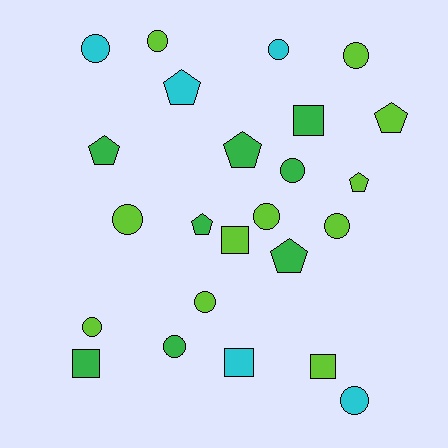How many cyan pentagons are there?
There is 1 cyan pentagon.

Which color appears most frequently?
Lime, with 11 objects.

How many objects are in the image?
There are 24 objects.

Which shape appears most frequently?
Circle, with 12 objects.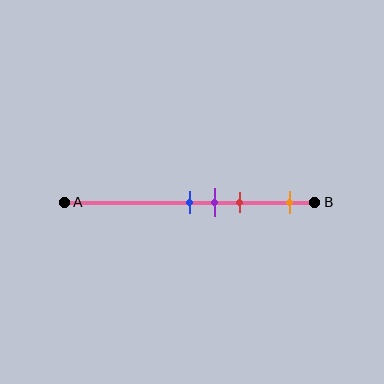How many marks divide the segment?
There are 4 marks dividing the segment.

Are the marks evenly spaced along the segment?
No, the marks are not evenly spaced.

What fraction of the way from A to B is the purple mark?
The purple mark is approximately 60% (0.6) of the way from A to B.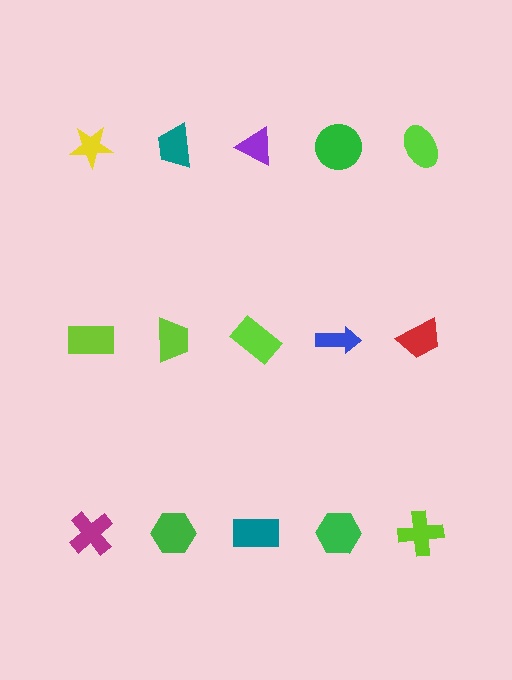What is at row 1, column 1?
A yellow star.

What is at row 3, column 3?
A teal rectangle.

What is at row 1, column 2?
A teal trapezoid.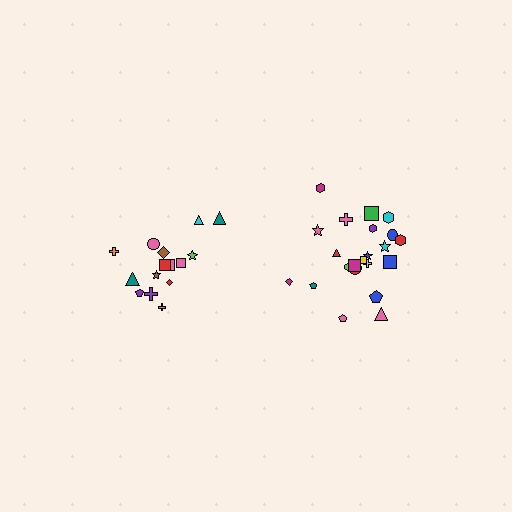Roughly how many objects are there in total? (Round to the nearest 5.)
Roughly 35 objects in total.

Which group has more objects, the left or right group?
The right group.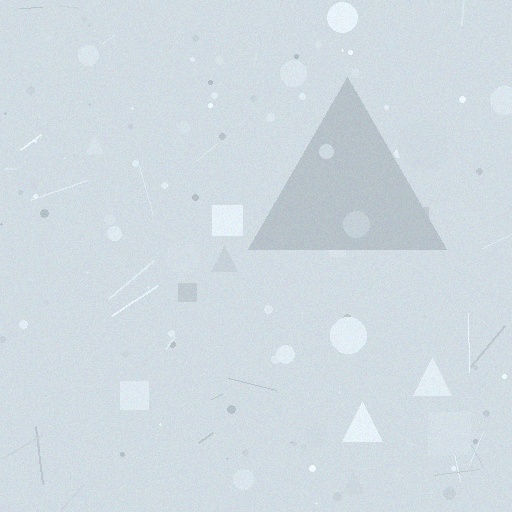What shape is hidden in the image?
A triangle is hidden in the image.